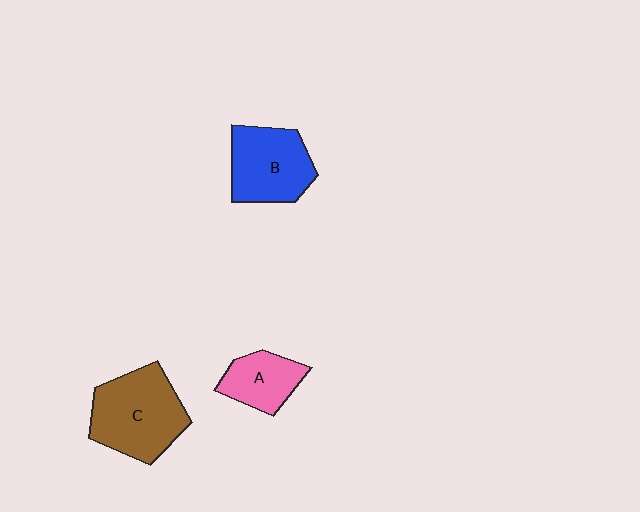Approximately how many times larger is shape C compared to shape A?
Approximately 1.9 times.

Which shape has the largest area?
Shape C (brown).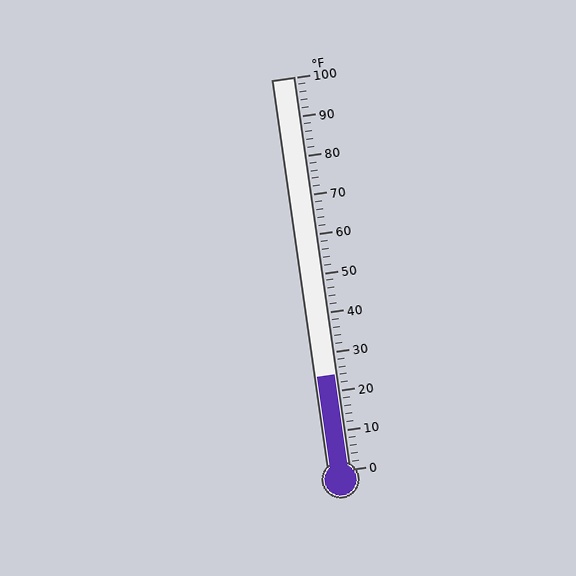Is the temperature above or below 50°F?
The temperature is below 50°F.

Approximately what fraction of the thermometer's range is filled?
The thermometer is filled to approximately 25% of its range.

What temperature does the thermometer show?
The thermometer shows approximately 24°F.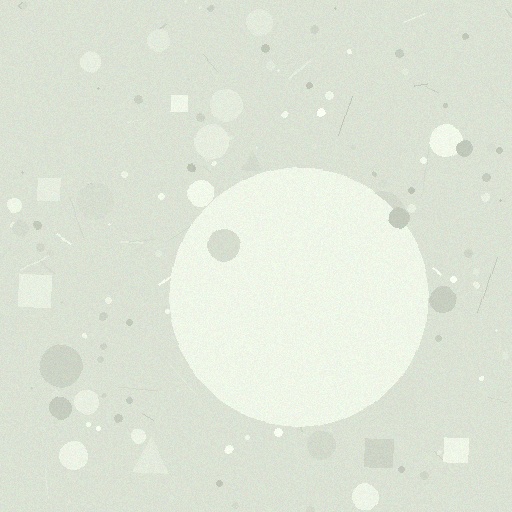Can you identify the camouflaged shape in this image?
The camouflaged shape is a circle.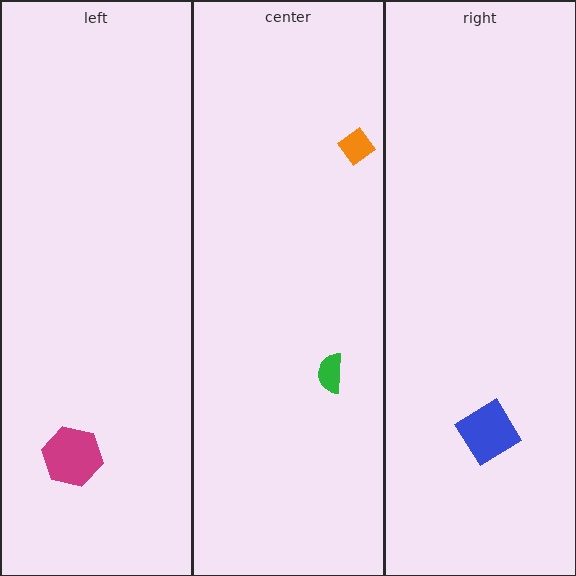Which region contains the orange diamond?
The center region.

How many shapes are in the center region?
2.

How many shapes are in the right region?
1.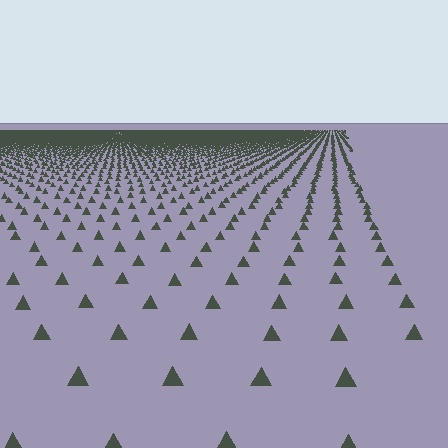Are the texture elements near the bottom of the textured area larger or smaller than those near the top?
Larger. Near the bottom, elements are closer to the viewer and appear at a bigger on-screen size.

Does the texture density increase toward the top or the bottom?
Density increases toward the top.